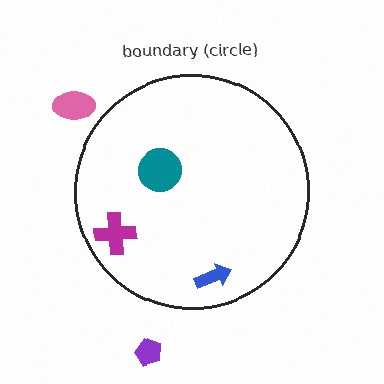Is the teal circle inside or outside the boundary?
Inside.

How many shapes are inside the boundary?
3 inside, 2 outside.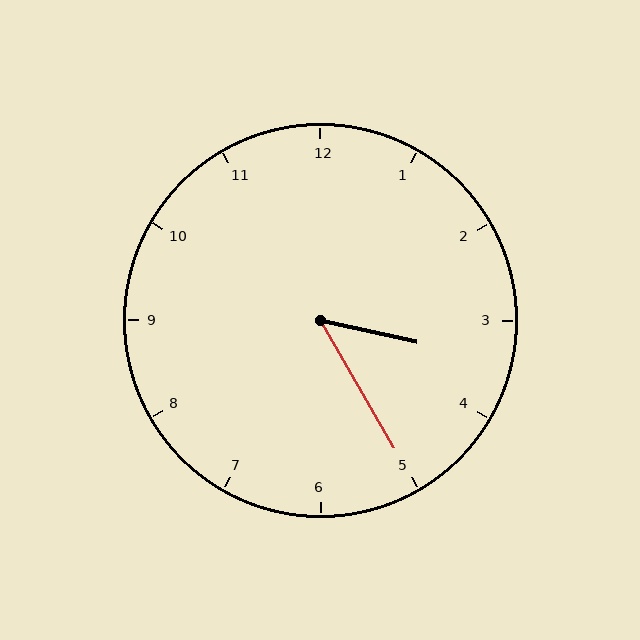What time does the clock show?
3:25.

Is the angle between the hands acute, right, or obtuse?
It is acute.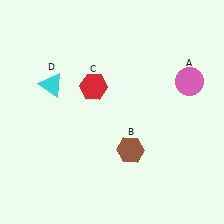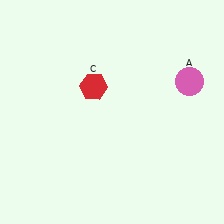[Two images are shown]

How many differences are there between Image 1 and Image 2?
There are 2 differences between the two images.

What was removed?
The brown hexagon (B), the cyan triangle (D) were removed in Image 2.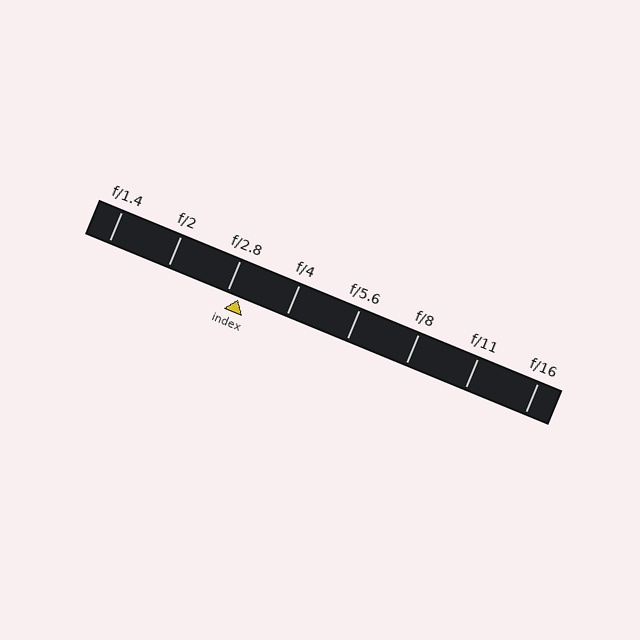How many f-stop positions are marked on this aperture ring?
There are 8 f-stop positions marked.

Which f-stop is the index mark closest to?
The index mark is closest to f/2.8.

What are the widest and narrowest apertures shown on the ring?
The widest aperture shown is f/1.4 and the narrowest is f/16.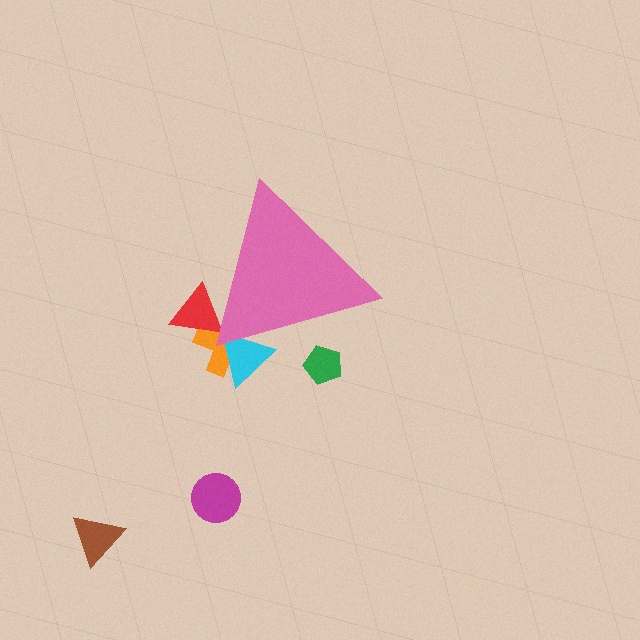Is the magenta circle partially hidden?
No, the magenta circle is fully visible.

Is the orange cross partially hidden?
Yes, the orange cross is partially hidden behind the pink triangle.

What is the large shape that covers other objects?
A pink triangle.